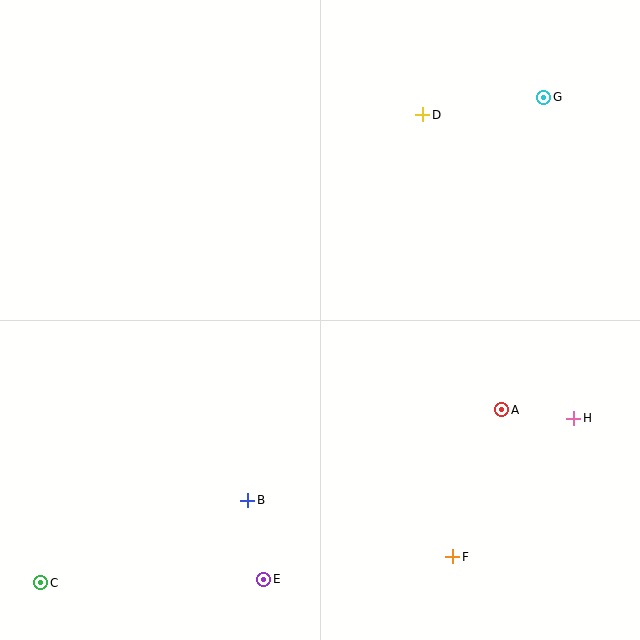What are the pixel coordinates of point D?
Point D is at (423, 115).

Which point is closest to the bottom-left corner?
Point C is closest to the bottom-left corner.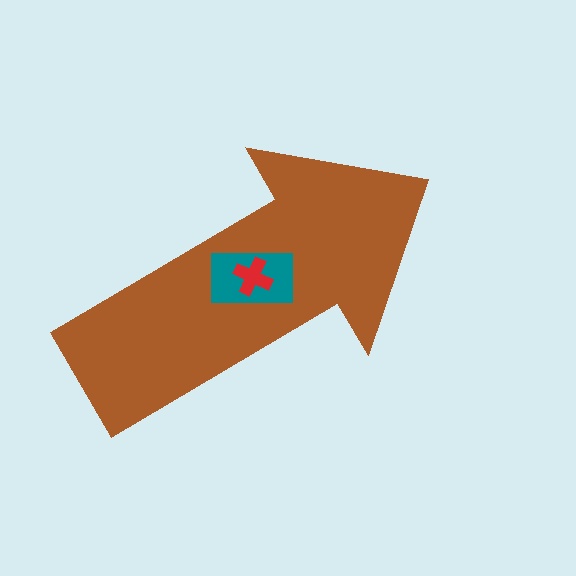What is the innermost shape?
The red cross.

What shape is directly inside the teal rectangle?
The red cross.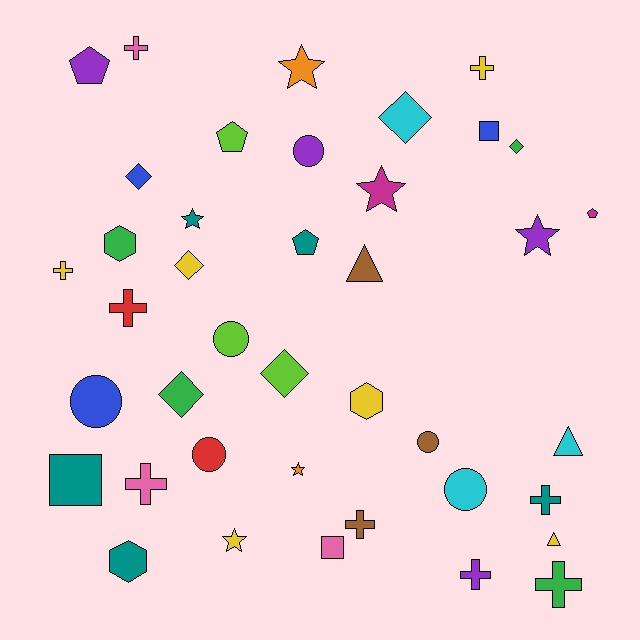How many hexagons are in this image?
There are 3 hexagons.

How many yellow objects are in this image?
There are 6 yellow objects.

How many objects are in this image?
There are 40 objects.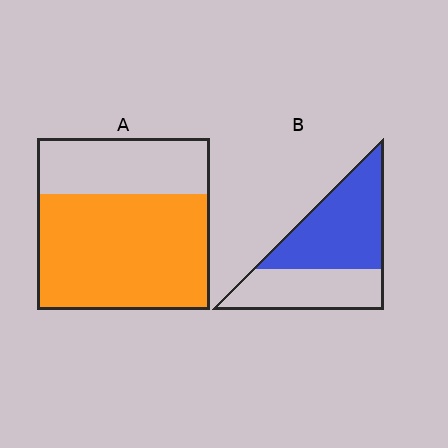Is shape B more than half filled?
Yes.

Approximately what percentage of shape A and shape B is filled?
A is approximately 65% and B is approximately 60%.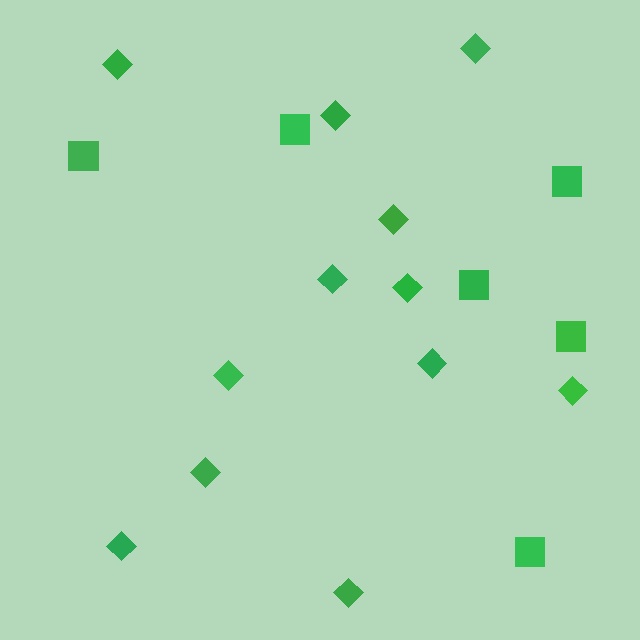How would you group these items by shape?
There are 2 groups: one group of squares (6) and one group of diamonds (12).